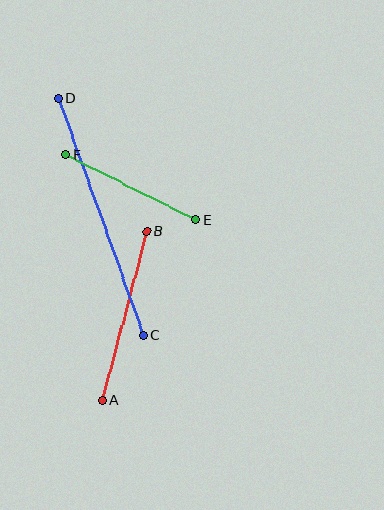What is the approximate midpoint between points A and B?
The midpoint is at approximately (124, 316) pixels.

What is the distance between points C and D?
The distance is approximately 252 pixels.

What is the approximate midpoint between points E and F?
The midpoint is at approximately (131, 187) pixels.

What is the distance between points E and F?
The distance is approximately 145 pixels.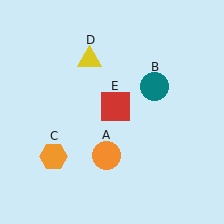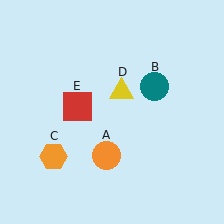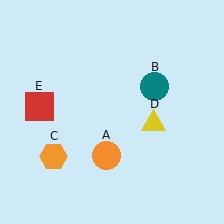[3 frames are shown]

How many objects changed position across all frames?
2 objects changed position: yellow triangle (object D), red square (object E).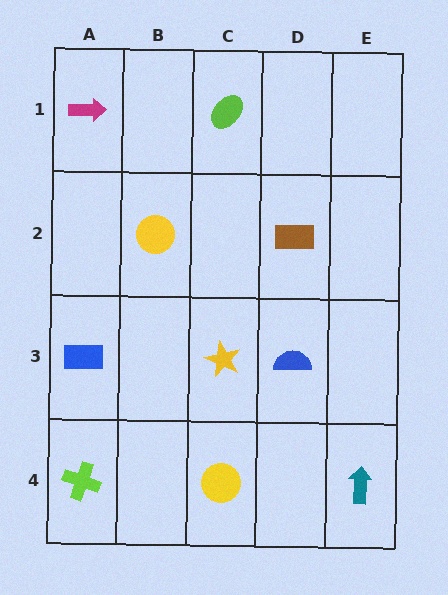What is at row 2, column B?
A yellow circle.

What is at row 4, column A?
A lime cross.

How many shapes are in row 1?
2 shapes.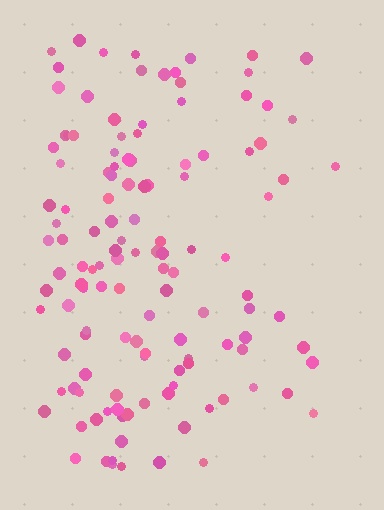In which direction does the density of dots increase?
From right to left, with the left side densest.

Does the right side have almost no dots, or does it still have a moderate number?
Still a moderate number, just noticeably fewer than the left.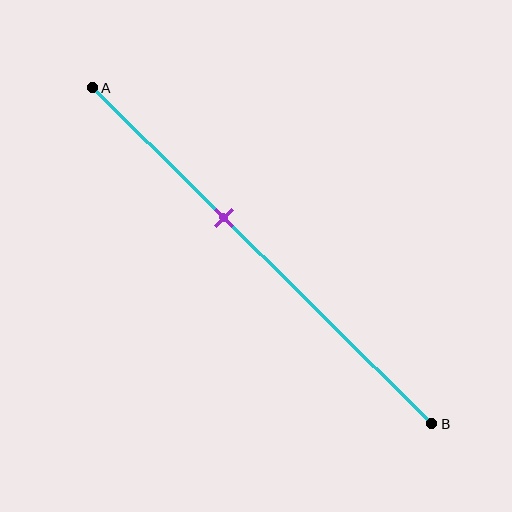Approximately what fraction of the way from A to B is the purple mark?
The purple mark is approximately 40% of the way from A to B.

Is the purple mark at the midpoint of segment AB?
No, the mark is at about 40% from A, not at the 50% midpoint.